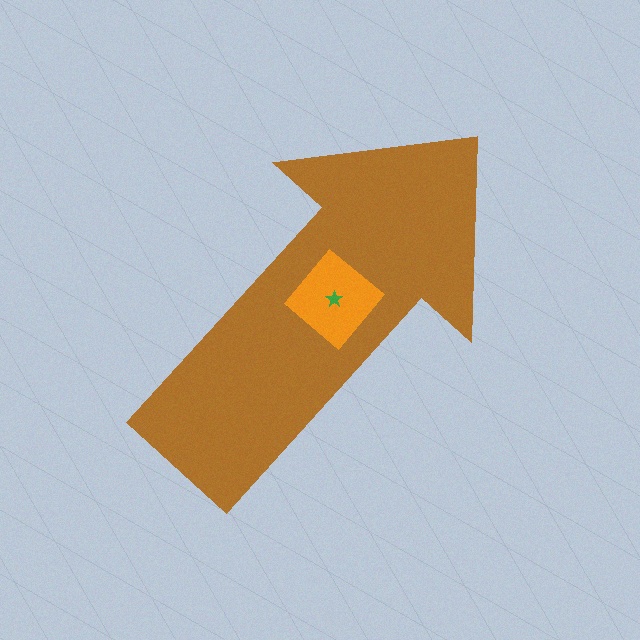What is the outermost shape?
The brown arrow.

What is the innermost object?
The green star.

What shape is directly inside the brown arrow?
The orange diamond.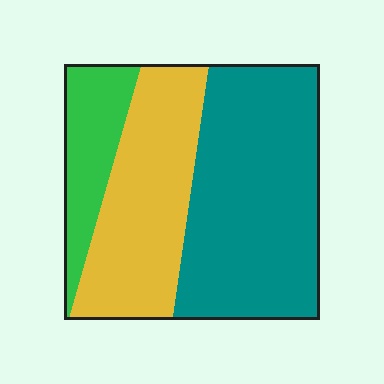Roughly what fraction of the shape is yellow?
Yellow covers roughly 35% of the shape.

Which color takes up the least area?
Green, at roughly 15%.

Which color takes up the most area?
Teal, at roughly 50%.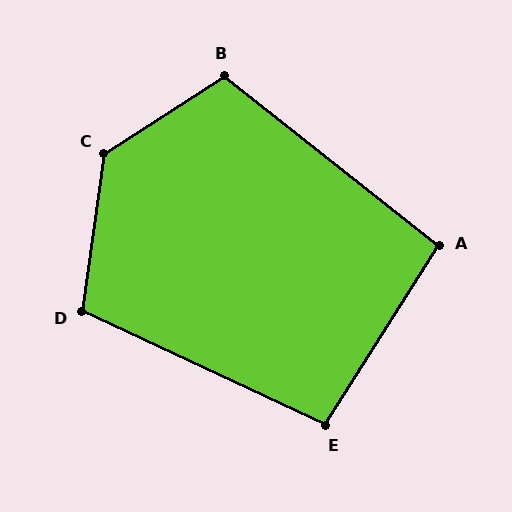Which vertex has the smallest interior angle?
A, at approximately 96 degrees.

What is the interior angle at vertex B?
Approximately 109 degrees (obtuse).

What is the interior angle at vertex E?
Approximately 97 degrees (obtuse).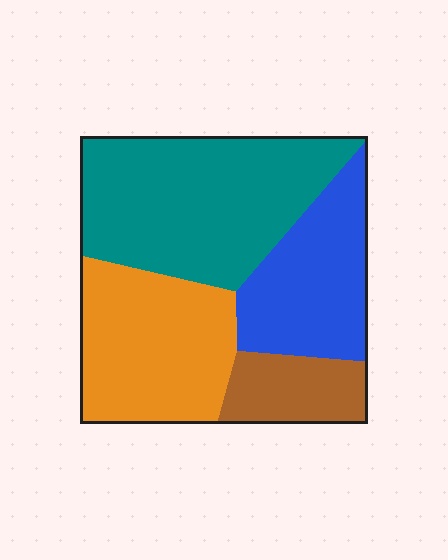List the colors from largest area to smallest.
From largest to smallest: teal, orange, blue, brown.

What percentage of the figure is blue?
Blue covers around 20% of the figure.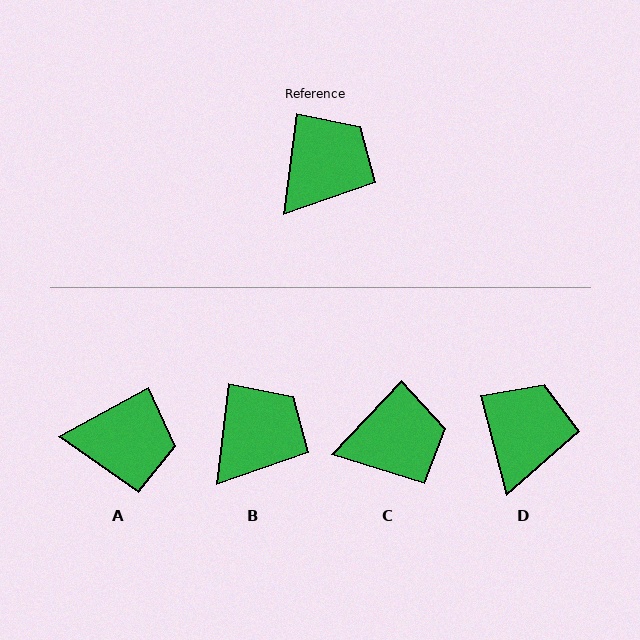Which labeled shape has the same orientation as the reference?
B.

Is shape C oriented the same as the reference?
No, it is off by about 36 degrees.